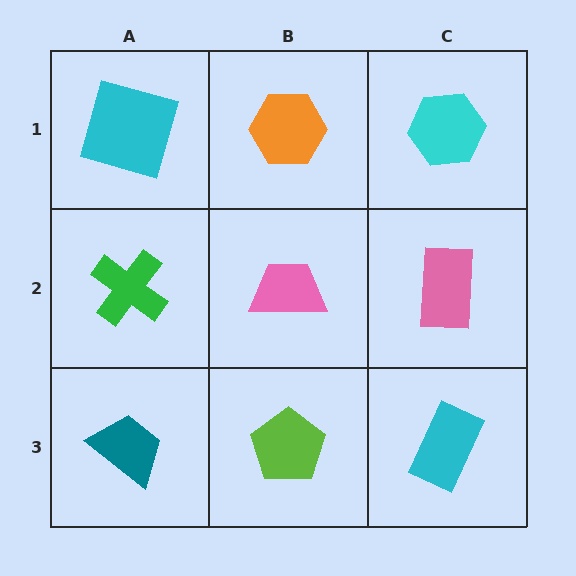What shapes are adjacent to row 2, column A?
A cyan square (row 1, column A), a teal trapezoid (row 3, column A), a pink trapezoid (row 2, column B).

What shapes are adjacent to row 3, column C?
A pink rectangle (row 2, column C), a lime pentagon (row 3, column B).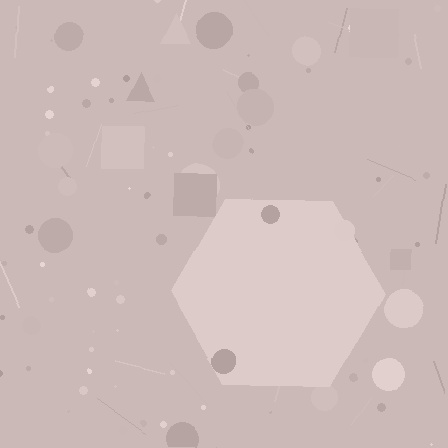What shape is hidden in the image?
A hexagon is hidden in the image.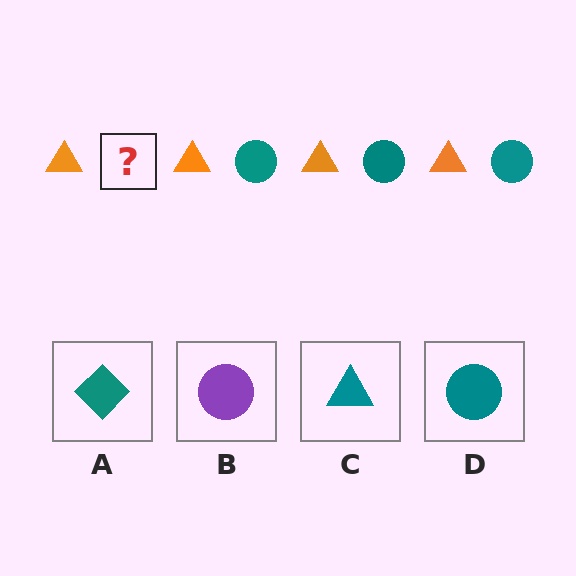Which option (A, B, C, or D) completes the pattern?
D.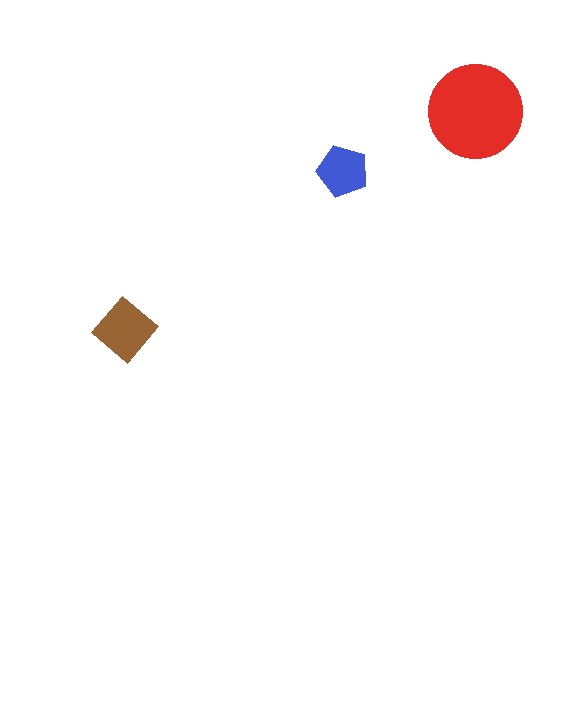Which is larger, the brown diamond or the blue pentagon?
The brown diamond.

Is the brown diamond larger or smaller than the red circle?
Smaller.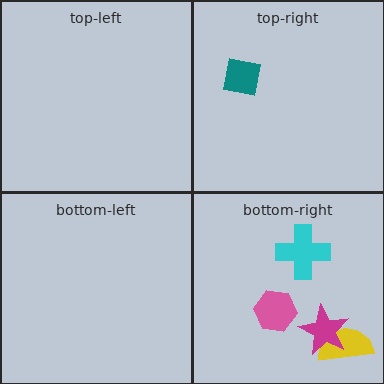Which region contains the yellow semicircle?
The bottom-right region.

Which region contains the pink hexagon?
The bottom-right region.